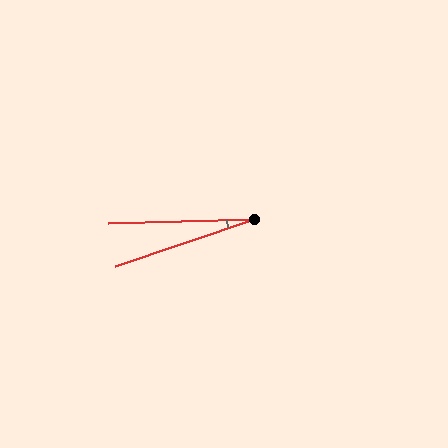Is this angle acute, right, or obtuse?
It is acute.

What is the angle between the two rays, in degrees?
Approximately 17 degrees.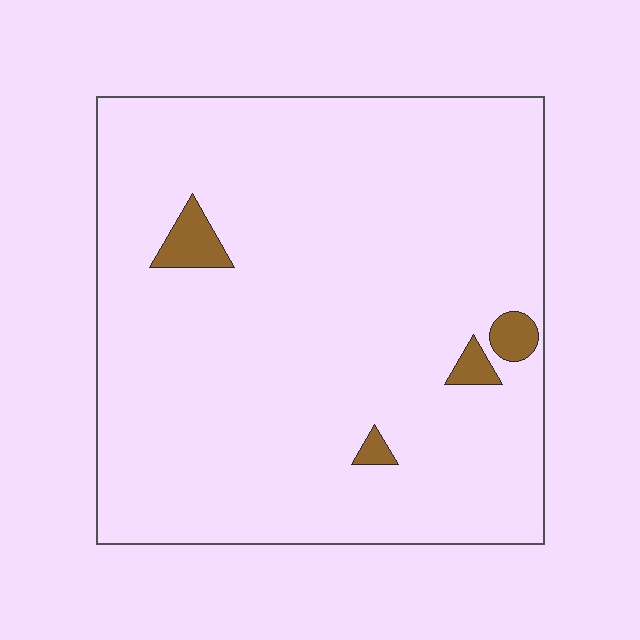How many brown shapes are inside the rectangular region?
4.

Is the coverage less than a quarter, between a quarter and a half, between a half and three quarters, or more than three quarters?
Less than a quarter.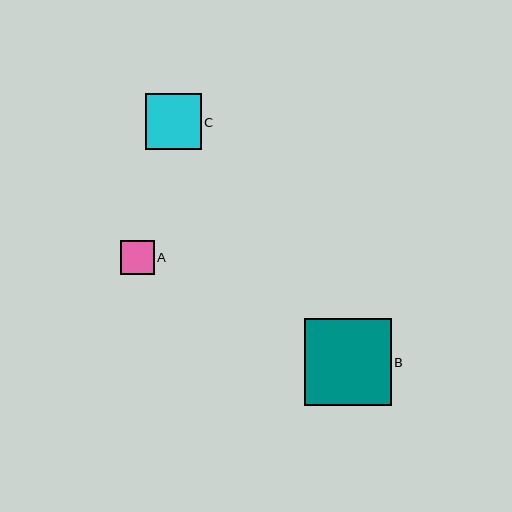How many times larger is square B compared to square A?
Square B is approximately 2.6 times the size of square A.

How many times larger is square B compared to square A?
Square B is approximately 2.6 times the size of square A.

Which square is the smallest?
Square A is the smallest with a size of approximately 34 pixels.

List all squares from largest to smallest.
From largest to smallest: B, C, A.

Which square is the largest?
Square B is the largest with a size of approximately 86 pixels.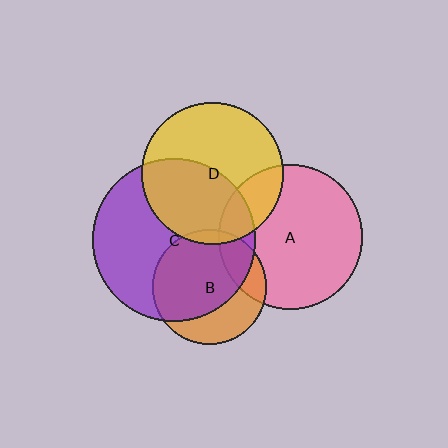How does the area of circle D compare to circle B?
Approximately 1.5 times.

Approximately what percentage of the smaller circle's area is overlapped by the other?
Approximately 5%.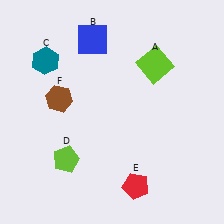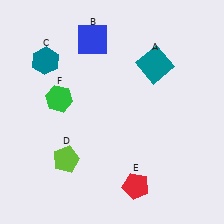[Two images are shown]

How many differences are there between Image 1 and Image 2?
There are 2 differences between the two images.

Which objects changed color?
A changed from lime to teal. F changed from brown to green.